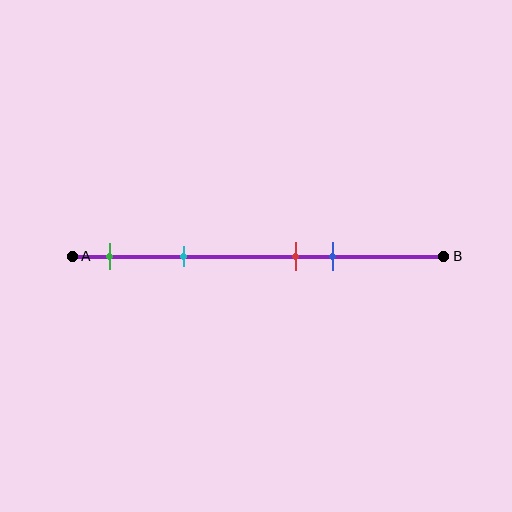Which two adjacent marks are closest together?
The red and blue marks are the closest adjacent pair.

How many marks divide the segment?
There are 4 marks dividing the segment.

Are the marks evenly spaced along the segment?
No, the marks are not evenly spaced.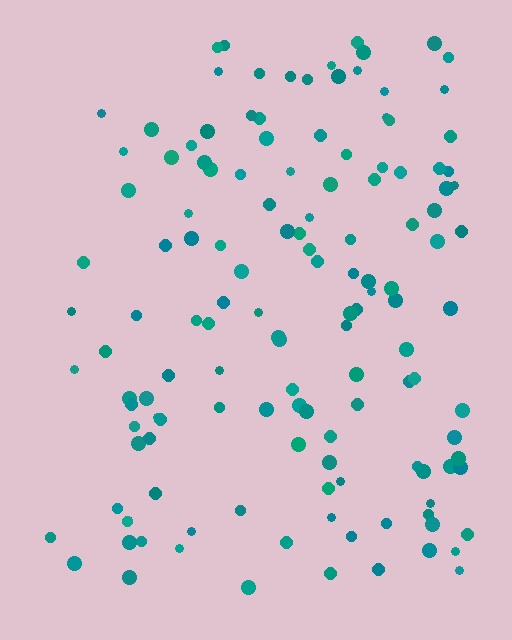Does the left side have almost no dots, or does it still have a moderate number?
Still a moderate number, just noticeably fewer than the right.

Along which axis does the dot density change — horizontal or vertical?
Horizontal.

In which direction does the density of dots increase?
From left to right, with the right side densest.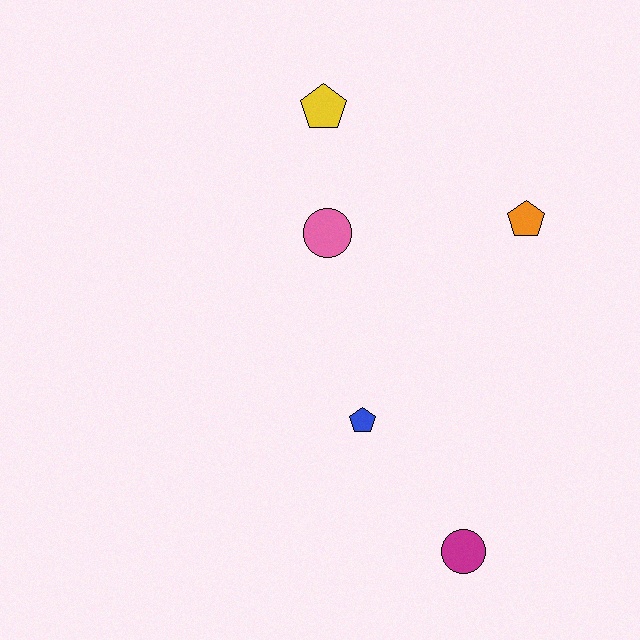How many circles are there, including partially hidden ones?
There are 2 circles.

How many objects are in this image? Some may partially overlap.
There are 5 objects.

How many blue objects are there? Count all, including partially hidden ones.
There is 1 blue object.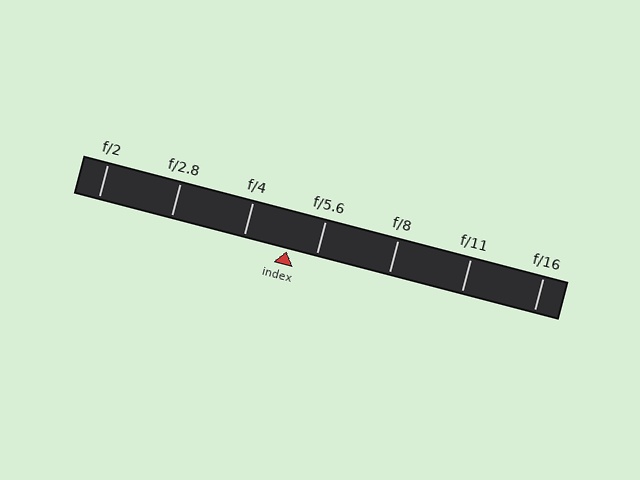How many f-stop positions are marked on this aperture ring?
There are 7 f-stop positions marked.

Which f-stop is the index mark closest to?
The index mark is closest to f/5.6.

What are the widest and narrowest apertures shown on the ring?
The widest aperture shown is f/2 and the narrowest is f/16.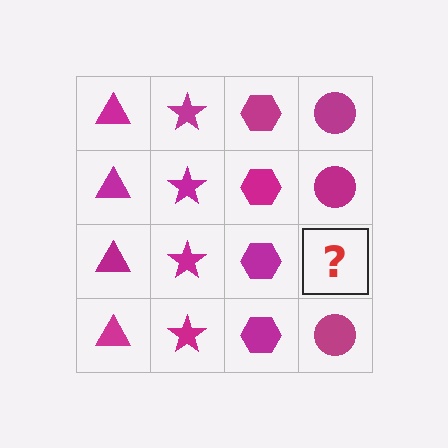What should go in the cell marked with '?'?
The missing cell should contain a magenta circle.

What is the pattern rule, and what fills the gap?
The rule is that each column has a consistent shape. The gap should be filled with a magenta circle.